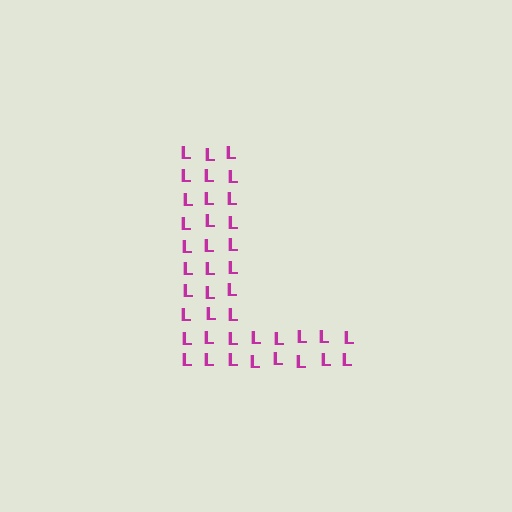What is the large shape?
The large shape is the letter L.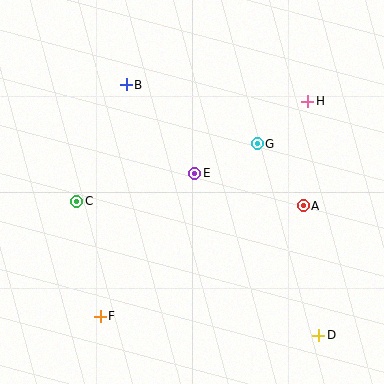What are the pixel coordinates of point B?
Point B is at (126, 85).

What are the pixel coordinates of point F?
Point F is at (100, 317).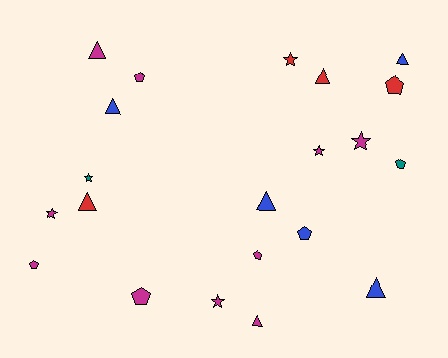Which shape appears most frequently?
Triangle, with 8 objects.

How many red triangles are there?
There are 2 red triangles.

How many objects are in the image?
There are 21 objects.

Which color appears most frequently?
Magenta, with 10 objects.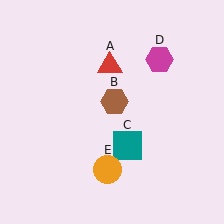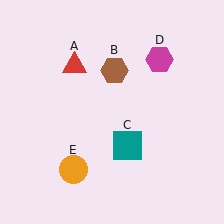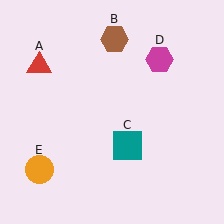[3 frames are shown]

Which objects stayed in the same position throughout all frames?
Teal square (object C) and magenta hexagon (object D) remained stationary.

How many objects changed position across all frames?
3 objects changed position: red triangle (object A), brown hexagon (object B), orange circle (object E).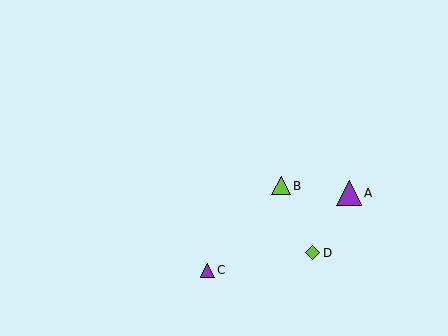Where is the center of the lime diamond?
The center of the lime diamond is at (313, 253).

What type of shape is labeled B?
Shape B is a lime triangle.